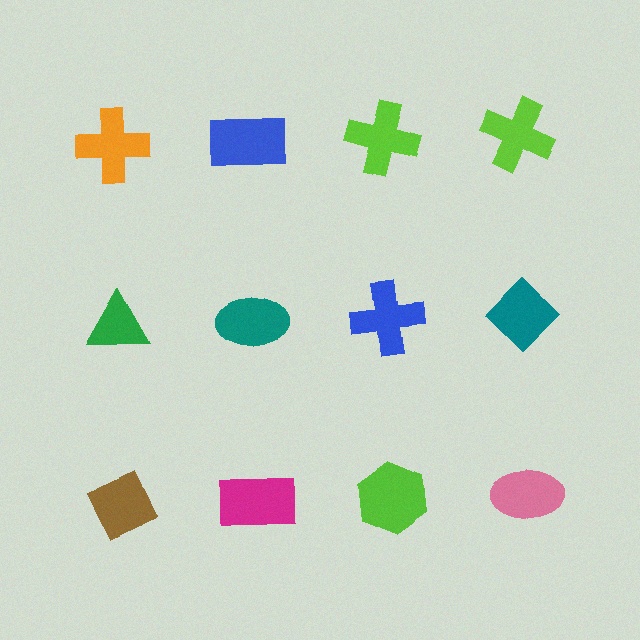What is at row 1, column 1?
An orange cross.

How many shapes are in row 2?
4 shapes.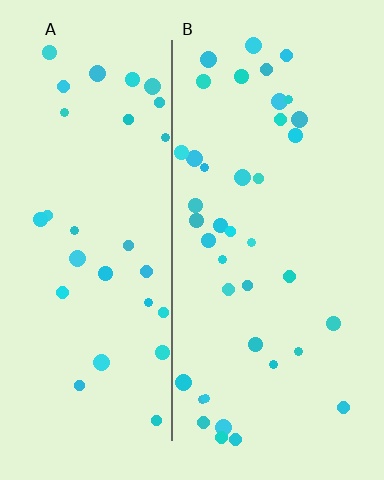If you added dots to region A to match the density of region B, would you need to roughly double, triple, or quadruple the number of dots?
Approximately double.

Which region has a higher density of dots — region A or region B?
B (the right).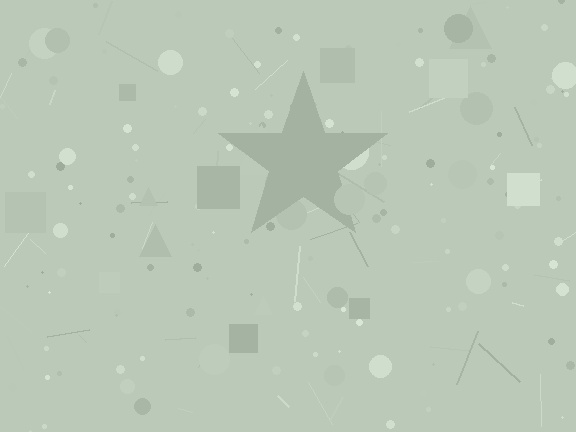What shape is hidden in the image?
A star is hidden in the image.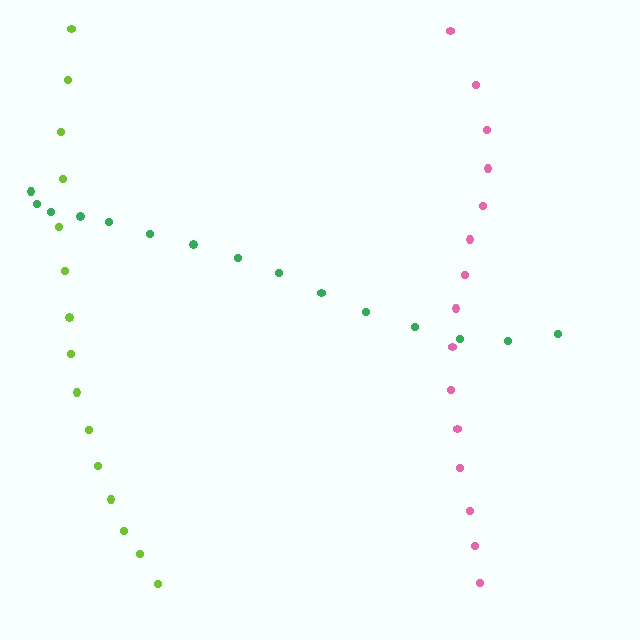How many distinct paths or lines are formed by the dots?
There are 3 distinct paths.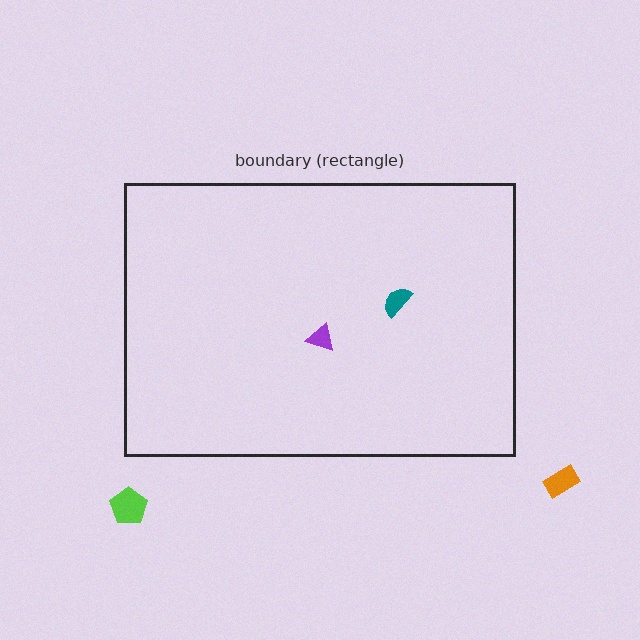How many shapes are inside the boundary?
2 inside, 2 outside.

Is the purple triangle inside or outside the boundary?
Inside.